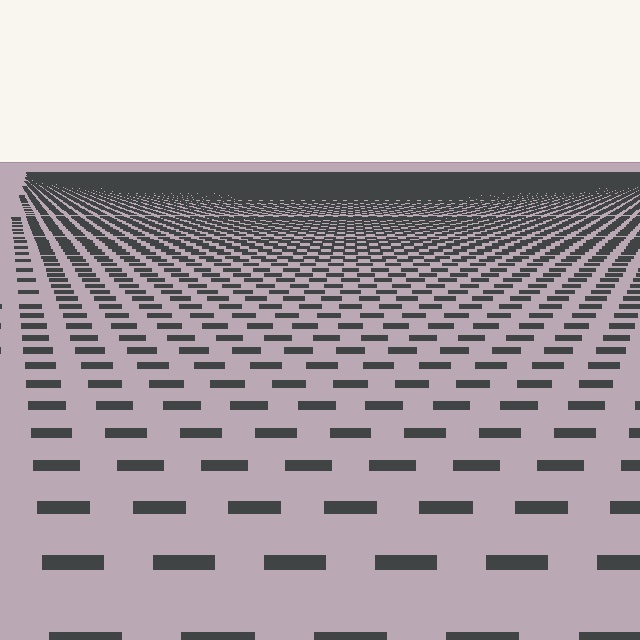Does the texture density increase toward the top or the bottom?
Density increases toward the top.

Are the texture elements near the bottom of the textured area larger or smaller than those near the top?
Larger. Near the bottom, elements are closer to the viewer and appear at a bigger on-screen size.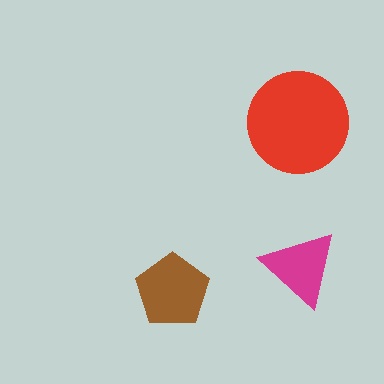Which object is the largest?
The red circle.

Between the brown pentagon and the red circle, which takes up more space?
The red circle.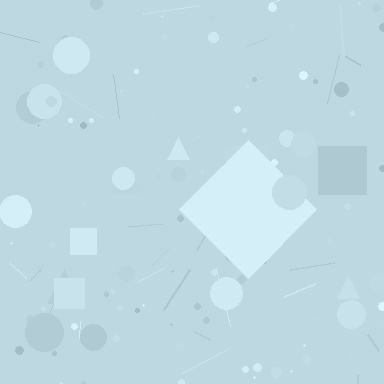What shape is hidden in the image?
A diamond is hidden in the image.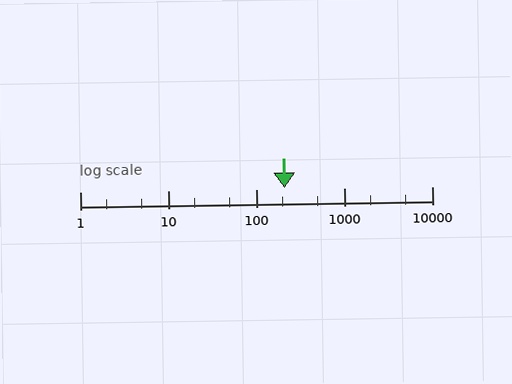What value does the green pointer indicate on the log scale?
The pointer indicates approximately 210.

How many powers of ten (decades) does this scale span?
The scale spans 4 decades, from 1 to 10000.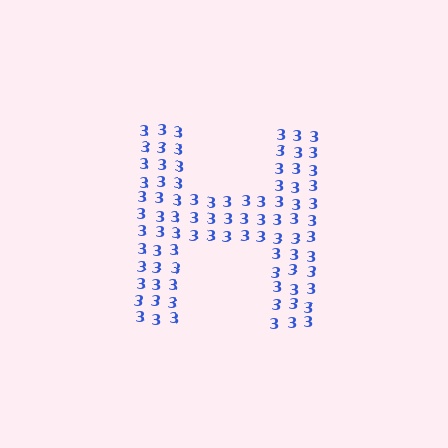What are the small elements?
The small elements are digit 3's.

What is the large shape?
The large shape is the letter H.